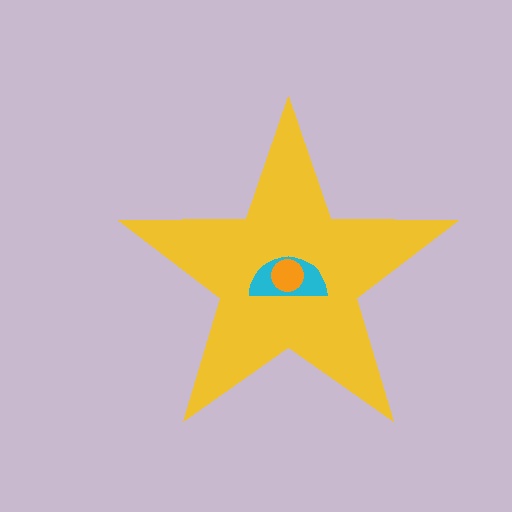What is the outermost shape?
The yellow star.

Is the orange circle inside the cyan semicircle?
Yes.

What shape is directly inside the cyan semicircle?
The orange circle.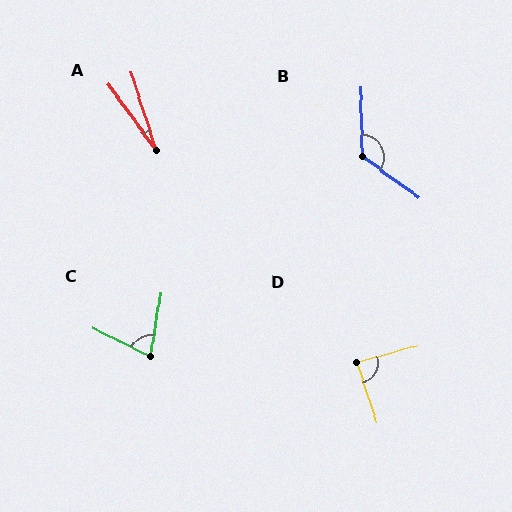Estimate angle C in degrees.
Approximately 73 degrees.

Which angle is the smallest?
A, at approximately 18 degrees.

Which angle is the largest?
B, at approximately 127 degrees.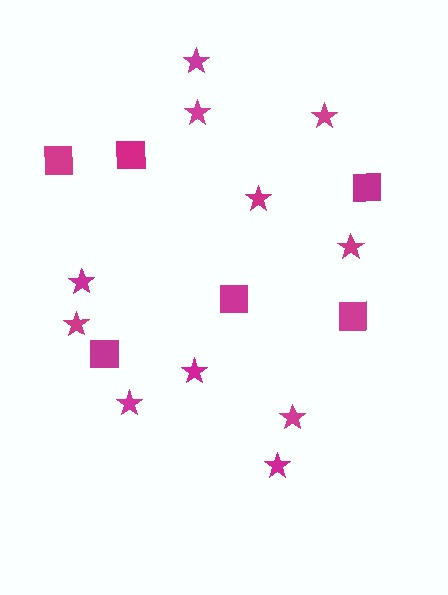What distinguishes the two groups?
There are 2 groups: one group of stars (11) and one group of squares (6).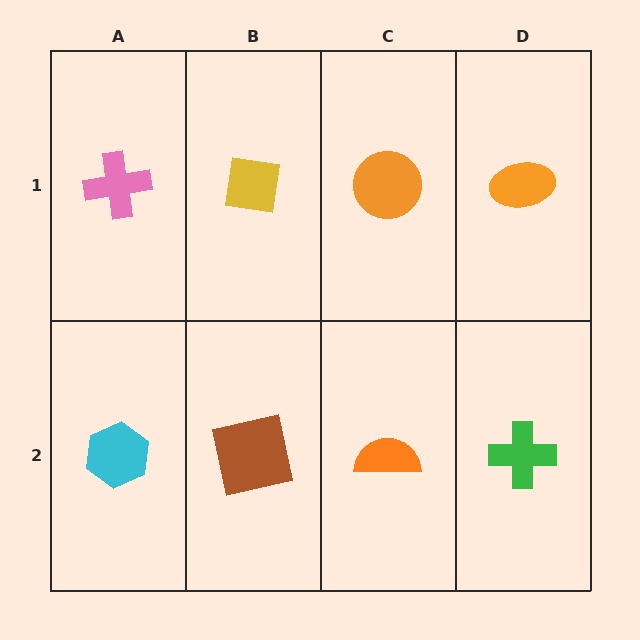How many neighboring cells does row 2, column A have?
2.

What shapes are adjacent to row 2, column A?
A pink cross (row 1, column A), a brown square (row 2, column B).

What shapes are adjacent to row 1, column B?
A brown square (row 2, column B), a pink cross (row 1, column A), an orange circle (row 1, column C).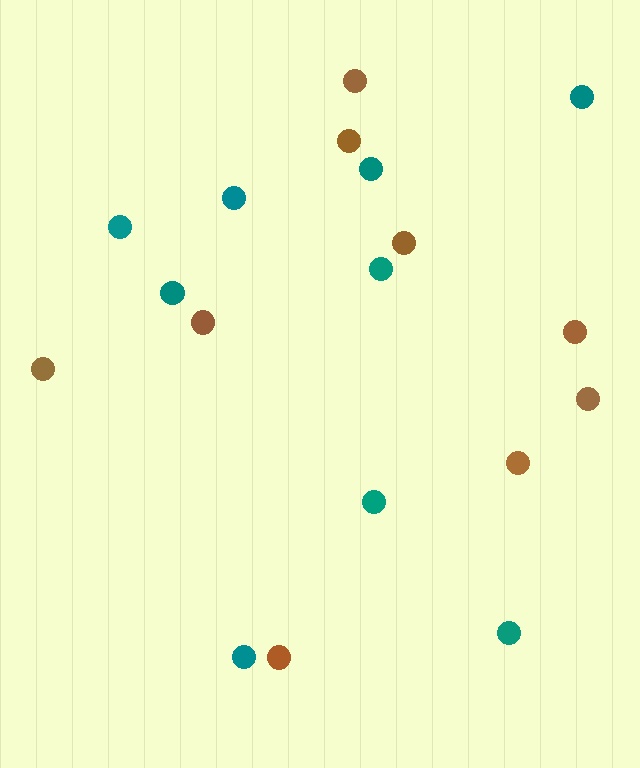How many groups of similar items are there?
There are 2 groups: one group of teal circles (9) and one group of brown circles (9).